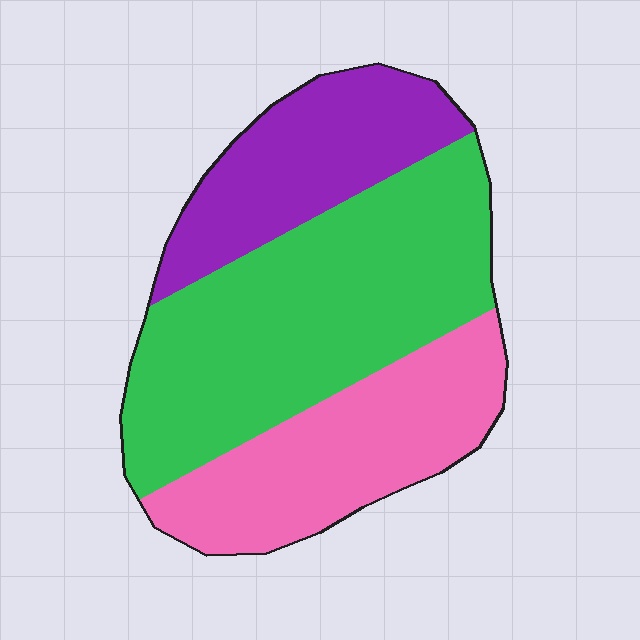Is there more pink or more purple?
Pink.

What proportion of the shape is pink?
Pink covers 29% of the shape.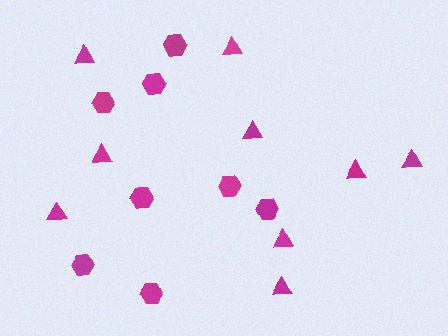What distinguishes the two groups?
There are 2 groups: one group of triangles (9) and one group of hexagons (8).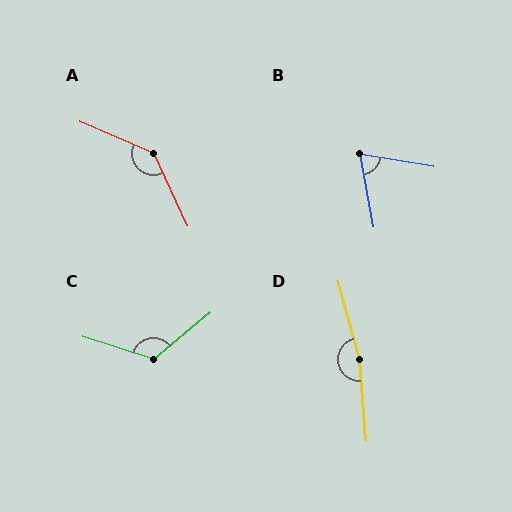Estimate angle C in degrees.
Approximately 123 degrees.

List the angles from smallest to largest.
B (71°), C (123°), A (138°), D (169°).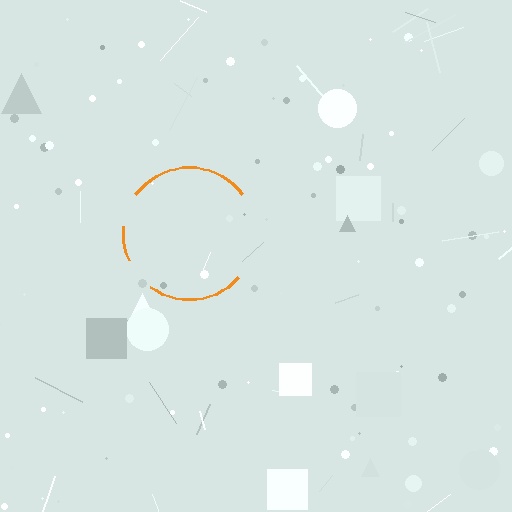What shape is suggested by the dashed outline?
The dashed outline suggests a circle.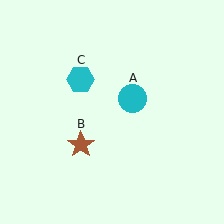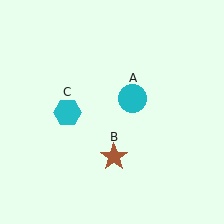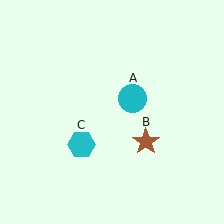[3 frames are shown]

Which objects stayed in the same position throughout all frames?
Cyan circle (object A) remained stationary.